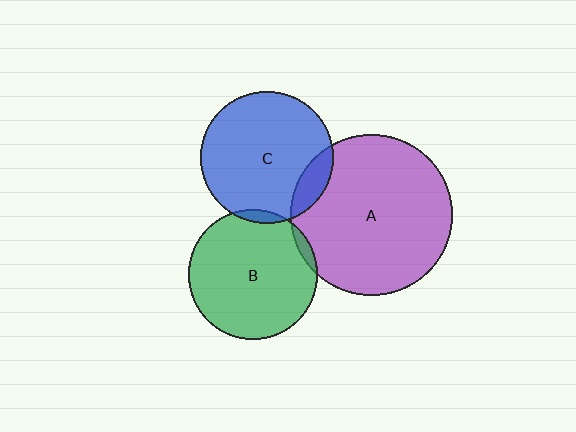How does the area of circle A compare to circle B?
Approximately 1.6 times.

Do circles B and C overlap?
Yes.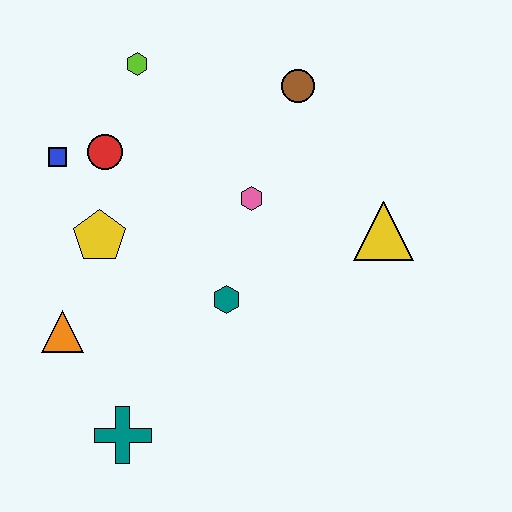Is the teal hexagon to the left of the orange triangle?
No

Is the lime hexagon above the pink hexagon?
Yes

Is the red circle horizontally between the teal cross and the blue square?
Yes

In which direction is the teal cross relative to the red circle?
The teal cross is below the red circle.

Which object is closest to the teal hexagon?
The pink hexagon is closest to the teal hexagon.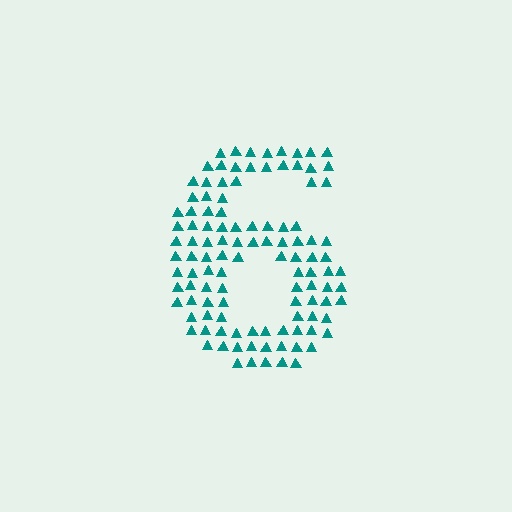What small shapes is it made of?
It is made of small triangles.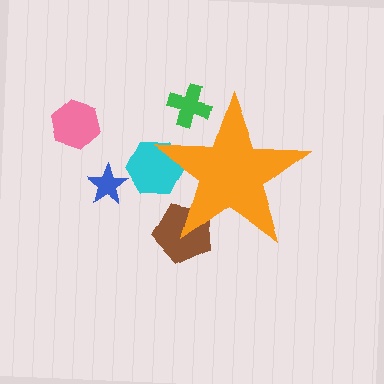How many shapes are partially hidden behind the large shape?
3 shapes are partially hidden.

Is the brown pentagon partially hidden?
Yes, the brown pentagon is partially hidden behind the orange star.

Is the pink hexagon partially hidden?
No, the pink hexagon is fully visible.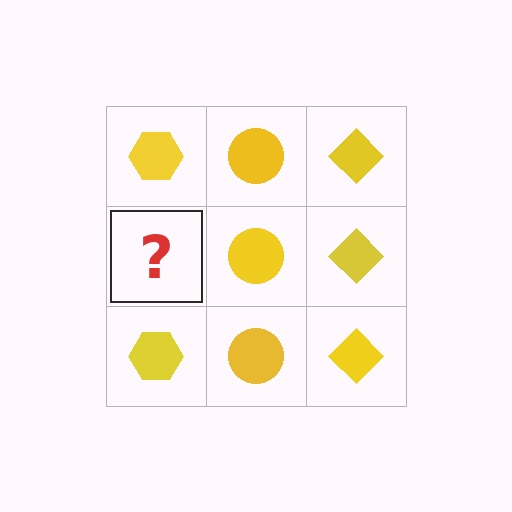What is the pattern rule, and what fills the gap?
The rule is that each column has a consistent shape. The gap should be filled with a yellow hexagon.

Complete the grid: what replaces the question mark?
The question mark should be replaced with a yellow hexagon.